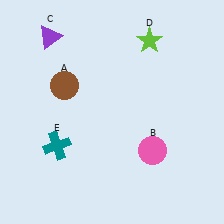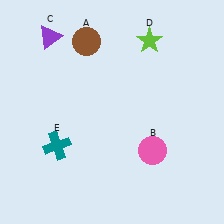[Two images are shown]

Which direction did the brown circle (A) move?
The brown circle (A) moved up.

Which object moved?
The brown circle (A) moved up.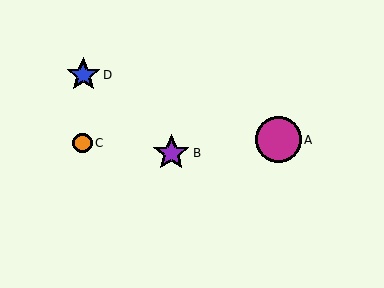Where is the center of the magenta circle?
The center of the magenta circle is at (278, 140).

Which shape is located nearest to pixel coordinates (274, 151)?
The magenta circle (labeled A) at (278, 140) is nearest to that location.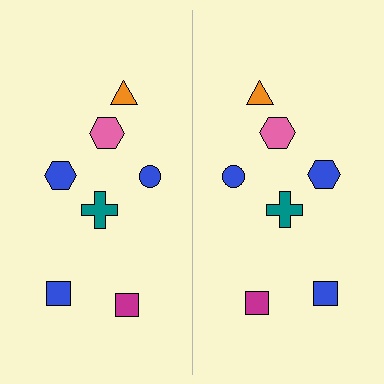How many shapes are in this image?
There are 14 shapes in this image.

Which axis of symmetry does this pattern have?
The pattern has a vertical axis of symmetry running through the center of the image.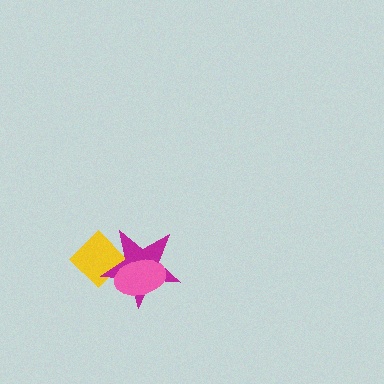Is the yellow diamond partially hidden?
Yes, it is partially covered by another shape.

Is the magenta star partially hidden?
Yes, it is partially covered by another shape.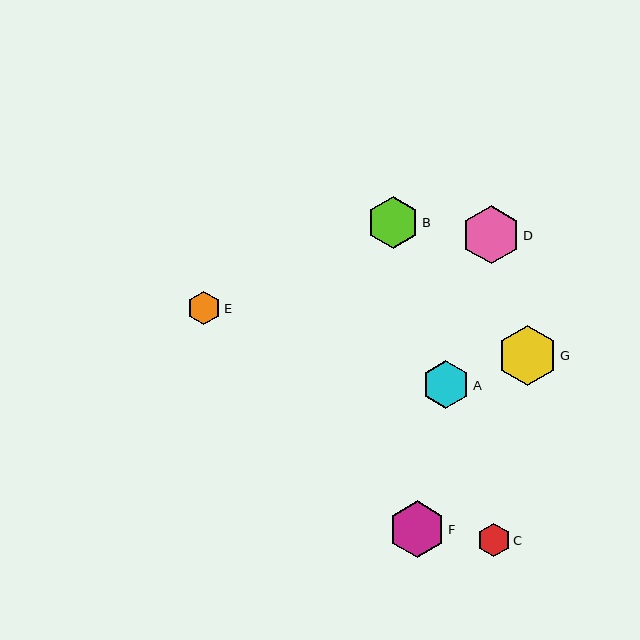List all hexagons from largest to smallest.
From largest to smallest: G, D, F, B, A, E, C.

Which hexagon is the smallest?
Hexagon C is the smallest with a size of approximately 33 pixels.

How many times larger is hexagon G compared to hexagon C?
Hexagon G is approximately 1.8 times the size of hexagon C.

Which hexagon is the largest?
Hexagon G is the largest with a size of approximately 59 pixels.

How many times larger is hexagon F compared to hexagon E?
Hexagon F is approximately 1.7 times the size of hexagon E.